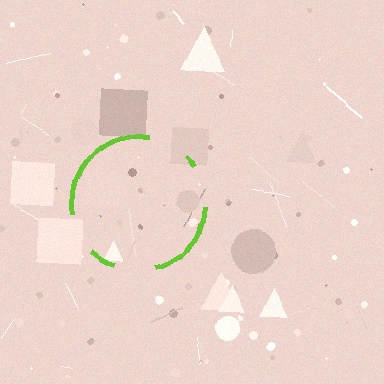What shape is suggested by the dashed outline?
The dashed outline suggests a circle.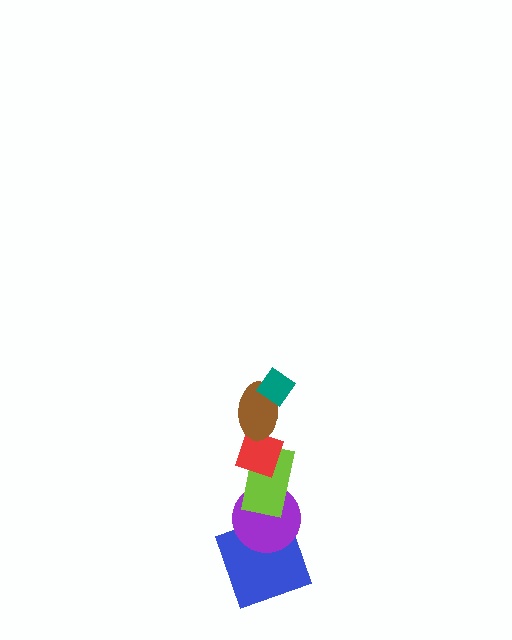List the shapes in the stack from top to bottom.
From top to bottom: the teal diamond, the brown ellipse, the red diamond, the lime rectangle, the purple circle, the blue square.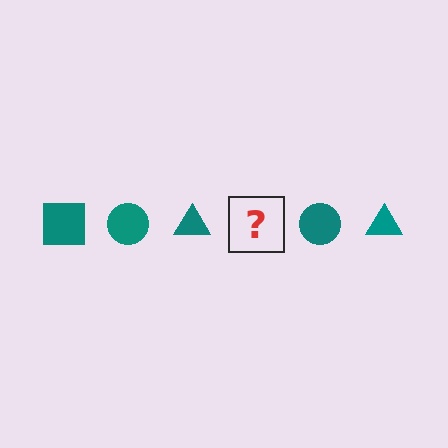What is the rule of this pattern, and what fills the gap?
The rule is that the pattern cycles through square, circle, triangle shapes in teal. The gap should be filled with a teal square.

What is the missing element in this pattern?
The missing element is a teal square.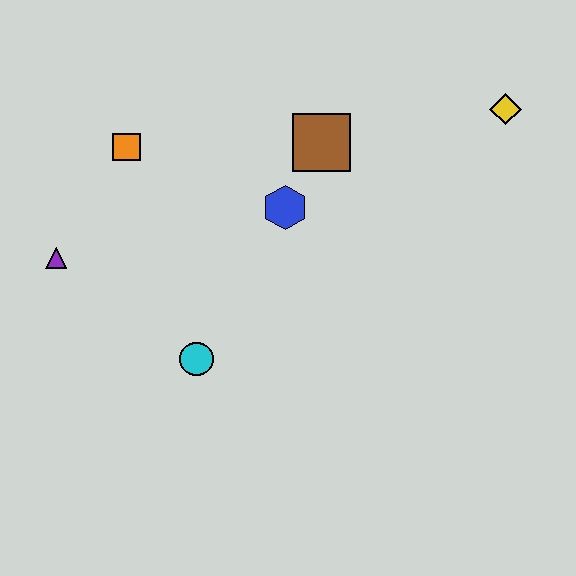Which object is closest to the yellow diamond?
The brown square is closest to the yellow diamond.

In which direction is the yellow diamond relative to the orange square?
The yellow diamond is to the right of the orange square.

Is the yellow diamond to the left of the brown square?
No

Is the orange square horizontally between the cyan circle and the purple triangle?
Yes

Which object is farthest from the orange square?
The yellow diamond is farthest from the orange square.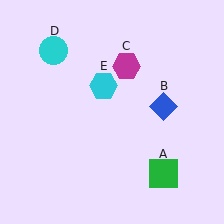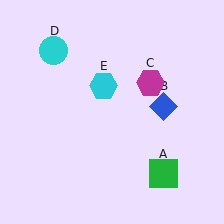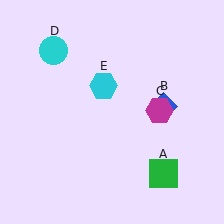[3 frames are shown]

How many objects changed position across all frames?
1 object changed position: magenta hexagon (object C).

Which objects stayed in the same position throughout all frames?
Green square (object A) and blue diamond (object B) and cyan circle (object D) and cyan hexagon (object E) remained stationary.